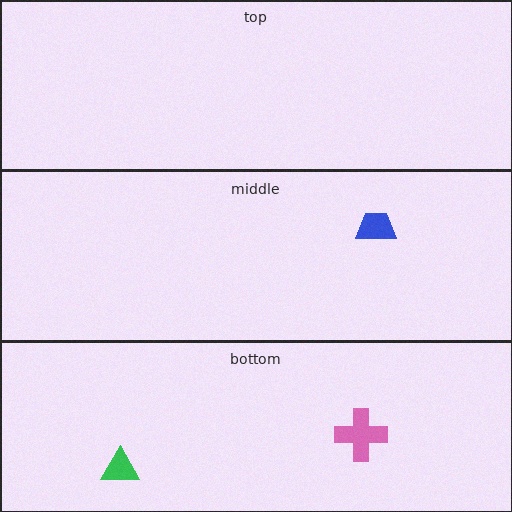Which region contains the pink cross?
The bottom region.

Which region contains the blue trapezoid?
The middle region.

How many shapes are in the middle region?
1.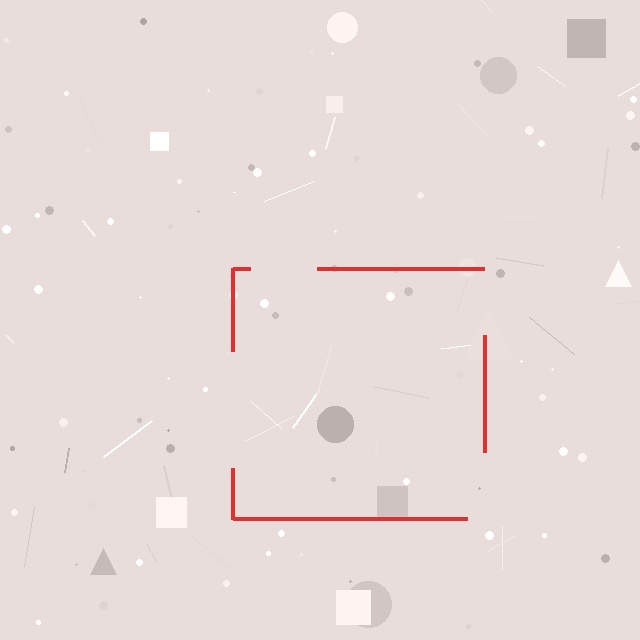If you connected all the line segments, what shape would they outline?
They would outline a square.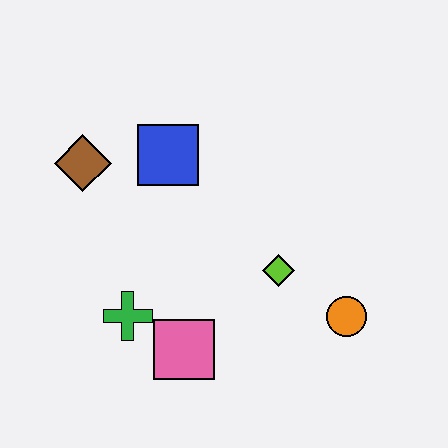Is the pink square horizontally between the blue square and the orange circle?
Yes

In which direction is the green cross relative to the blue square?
The green cross is below the blue square.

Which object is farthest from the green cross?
The orange circle is farthest from the green cross.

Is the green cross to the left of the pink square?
Yes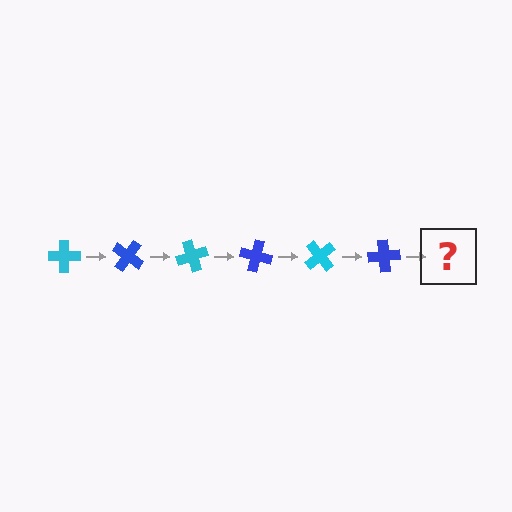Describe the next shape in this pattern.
It should be a cyan cross, rotated 210 degrees from the start.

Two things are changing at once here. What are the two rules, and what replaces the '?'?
The two rules are that it rotates 35 degrees each step and the color cycles through cyan and blue. The '?' should be a cyan cross, rotated 210 degrees from the start.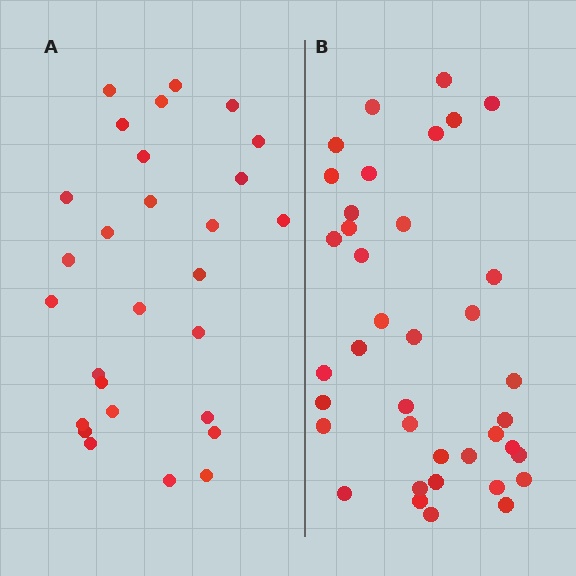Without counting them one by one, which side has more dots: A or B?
Region B (the right region) has more dots.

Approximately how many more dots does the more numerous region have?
Region B has roughly 10 or so more dots than region A.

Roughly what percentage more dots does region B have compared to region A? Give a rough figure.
About 35% more.